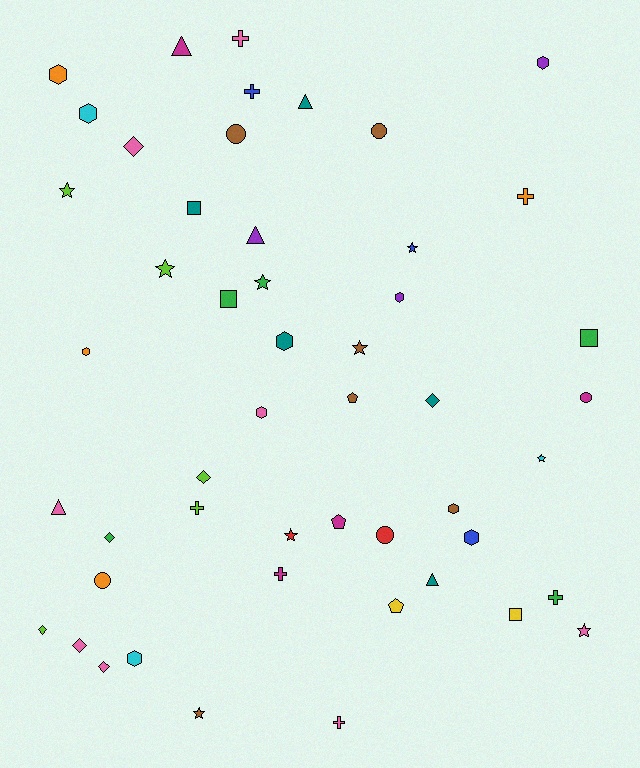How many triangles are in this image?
There are 5 triangles.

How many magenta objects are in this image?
There are 4 magenta objects.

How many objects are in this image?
There are 50 objects.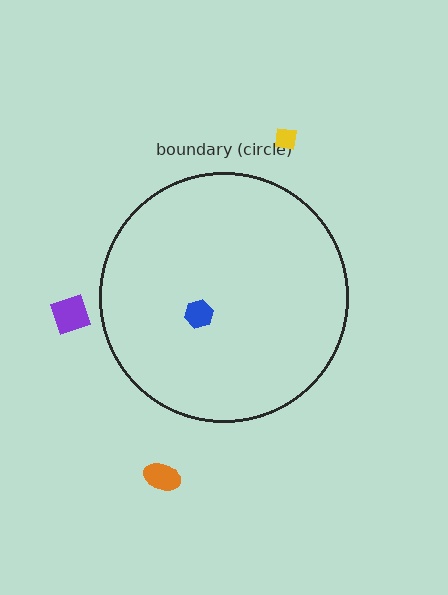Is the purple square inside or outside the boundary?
Outside.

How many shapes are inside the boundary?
1 inside, 3 outside.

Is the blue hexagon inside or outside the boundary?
Inside.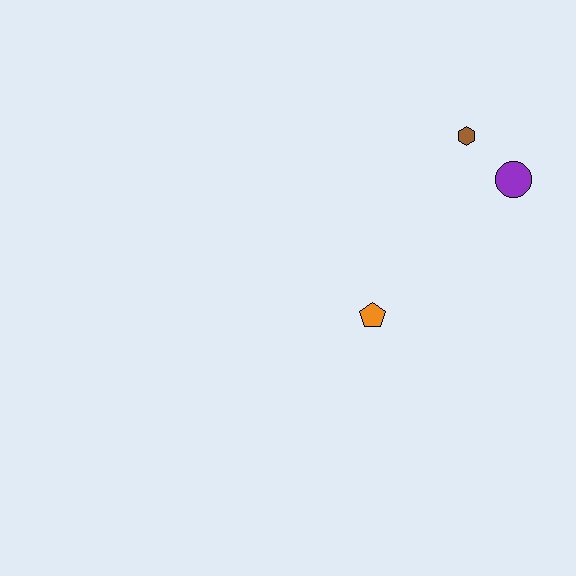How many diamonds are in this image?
There are no diamonds.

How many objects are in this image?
There are 3 objects.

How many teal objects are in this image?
There are no teal objects.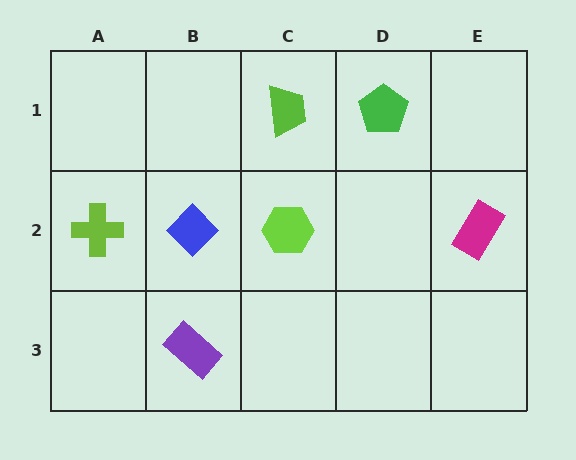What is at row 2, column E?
A magenta rectangle.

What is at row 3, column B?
A purple rectangle.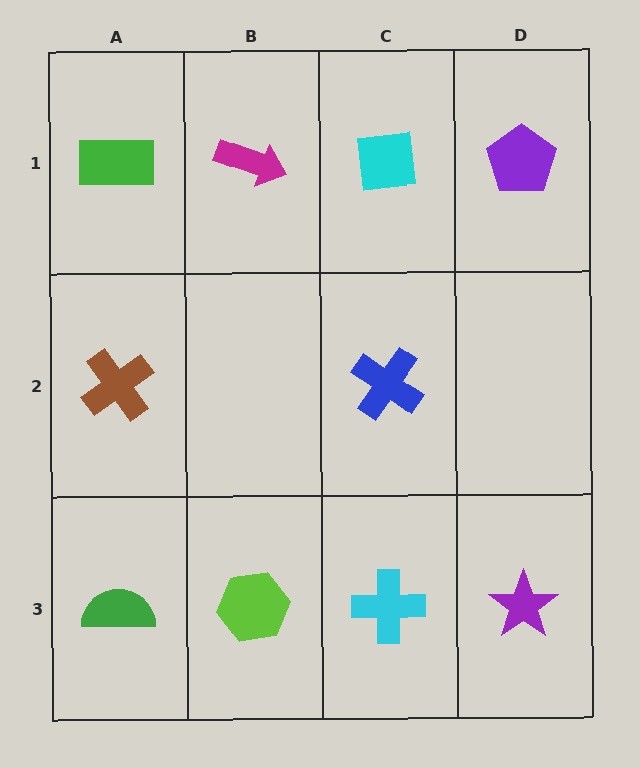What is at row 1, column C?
A cyan square.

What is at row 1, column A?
A green rectangle.